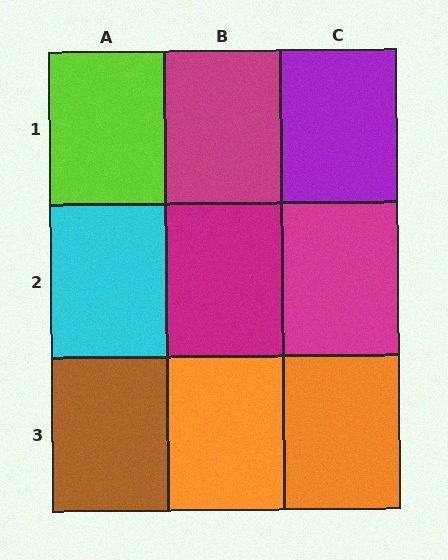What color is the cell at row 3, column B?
Orange.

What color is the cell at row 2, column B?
Magenta.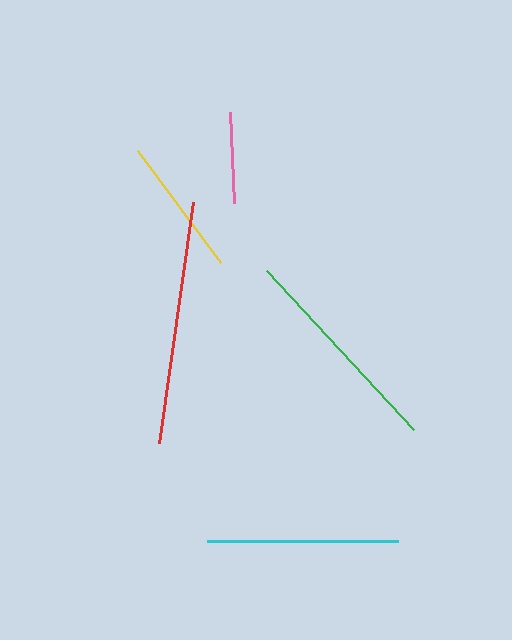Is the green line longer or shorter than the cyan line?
The green line is longer than the cyan line.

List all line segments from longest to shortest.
From longest to shortest: red, green, cyan, yellow, pink.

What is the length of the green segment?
The green segment is approximately 216 pixels long.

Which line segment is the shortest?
The pink line is the shortest at approximately 91 pixels.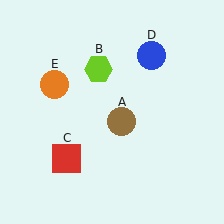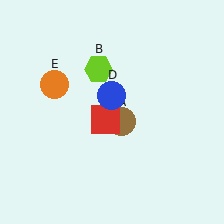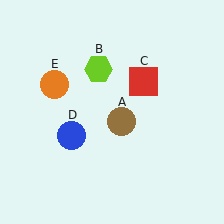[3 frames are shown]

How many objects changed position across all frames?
2 objects changed position: red square (object C), blue circle (object D).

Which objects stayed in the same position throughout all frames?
Brown circle (object A) and lime hexagon (object B) and orange circle (object E) remained stationary.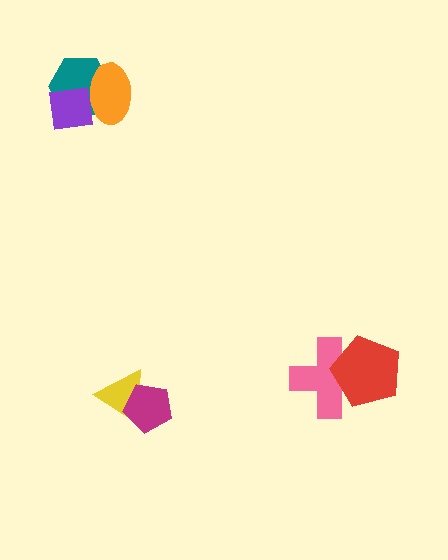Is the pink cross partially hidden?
Yes, it is partially covered by another shape.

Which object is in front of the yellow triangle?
The magenta pentagon is in front of the yellow triangle.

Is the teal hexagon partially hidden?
Yes, it is partially covered by another shape.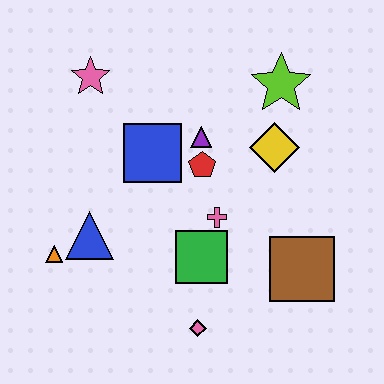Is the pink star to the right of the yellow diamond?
No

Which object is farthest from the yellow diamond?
The orange triangle is farthest from the yellow diamond.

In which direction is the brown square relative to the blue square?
The brown square is to the right of the blue square.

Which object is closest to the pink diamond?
The green square is closest to the pink diamond.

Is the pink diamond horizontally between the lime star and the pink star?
Yes